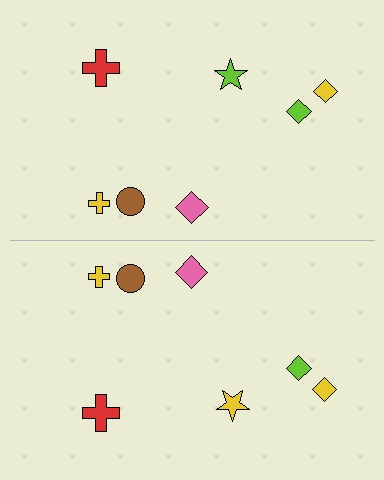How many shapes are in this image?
There are 14 shapes in this image.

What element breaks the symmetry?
The yellow star on the bottom side breaks the symmetry — its mirror counterpart is lime.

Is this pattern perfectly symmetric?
No, the pattern is not perfectly symmetric. The yellow star on the bottom side breaks the symmetry — its mirror counterpart is lime.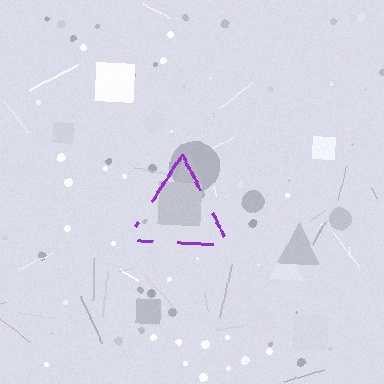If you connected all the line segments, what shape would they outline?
They would outline a triangle.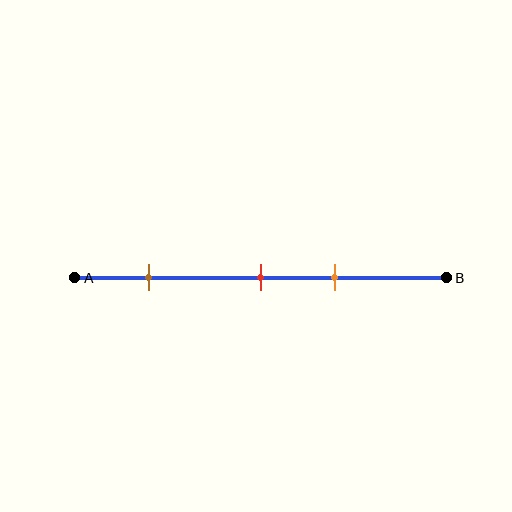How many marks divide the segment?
There are 3 marks dividing the segment.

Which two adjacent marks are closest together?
The red and orange marks are the closest adjacent pair.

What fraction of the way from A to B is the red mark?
The red mark is approximately 50% (0.5) of the way from A to B.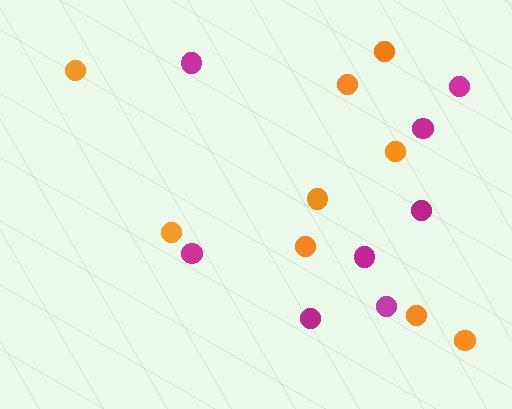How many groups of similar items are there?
There are 2 groups: one group of orange circles (9) and one group of magenta circles (8).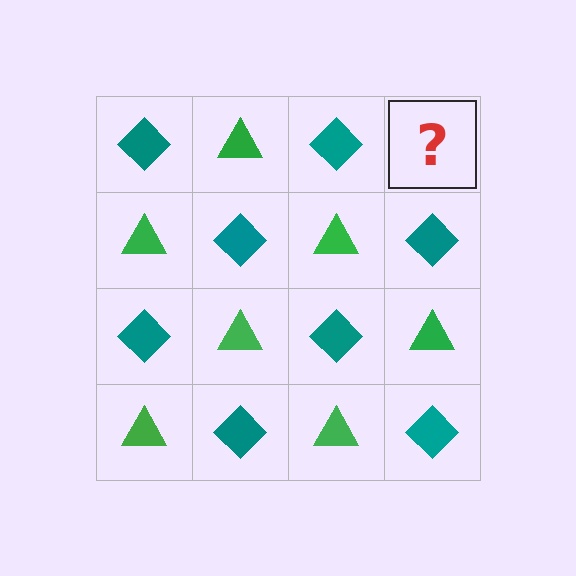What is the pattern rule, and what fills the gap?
The rule is that it alternates teal diamond and green triangle in a checkerboard pattern. The gap should be filled with a green triangle.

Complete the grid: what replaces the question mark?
The question mark should be replaced with a green triangle.